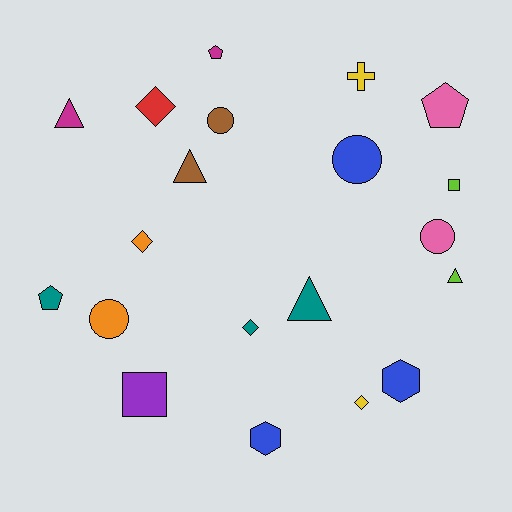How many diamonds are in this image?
There are 4 diamonds.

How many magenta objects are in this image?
There are 2 magenta objects.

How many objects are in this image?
There are 20 objects.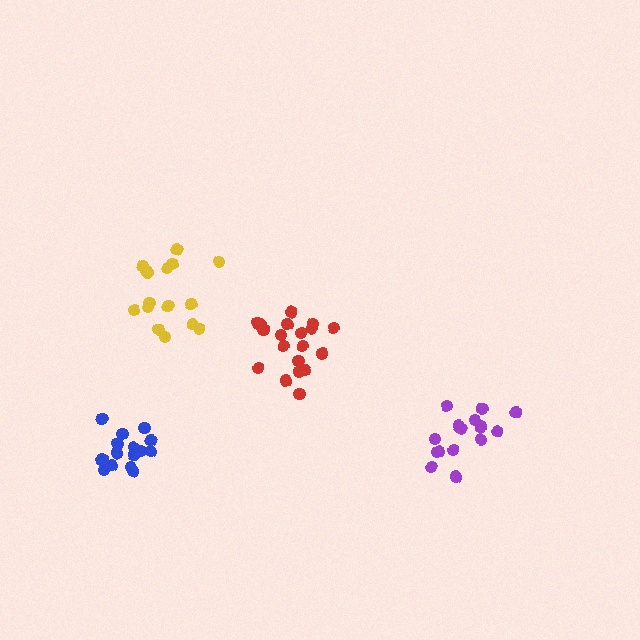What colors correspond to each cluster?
The clusters are colored: purple, blue, yellow, red.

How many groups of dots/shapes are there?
There are 4 groups.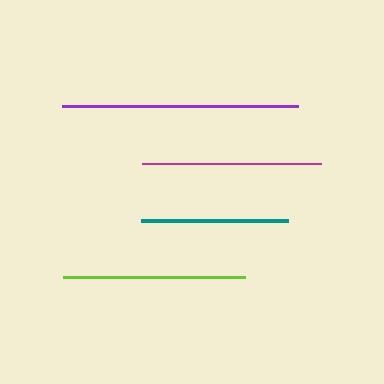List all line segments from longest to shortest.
From longest to shortest: purple, lime, magenta, teal.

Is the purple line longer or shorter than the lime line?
The purple line is longer than the lime line.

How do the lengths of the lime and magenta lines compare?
The lime and magenta lines are approximately the same length.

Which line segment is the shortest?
The teal line is the shortest at approximately 147 pixels.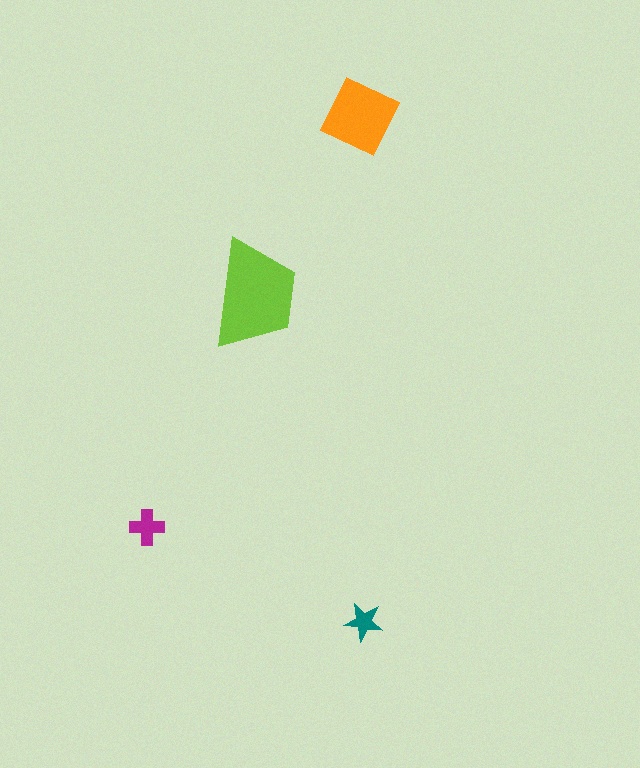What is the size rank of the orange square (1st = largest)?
2nd.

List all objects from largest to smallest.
The lime trapezoid, the orange square, the magenta cross, the teal star.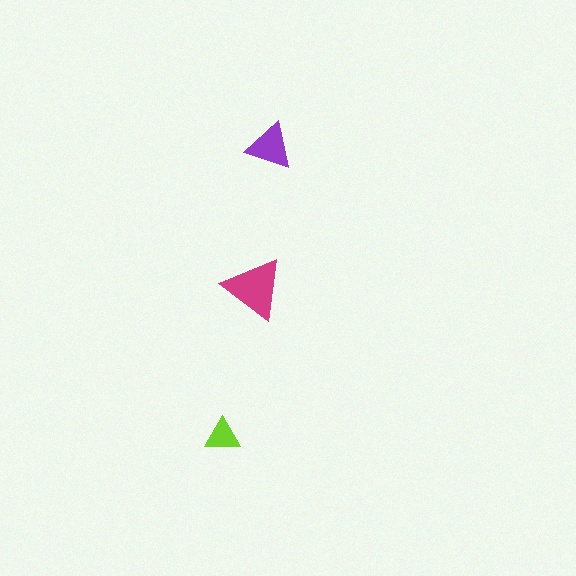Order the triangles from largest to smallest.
the magenta one, the purple one, the lime one.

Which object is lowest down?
The lime triangle is bottommost.